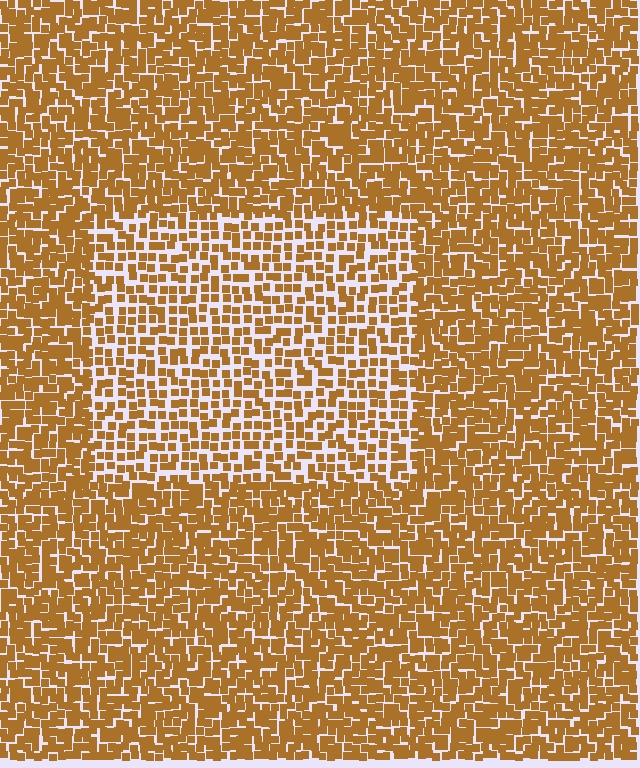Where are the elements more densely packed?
The elements are more densely packed outside the rectangle boundary.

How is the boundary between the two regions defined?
The boundary is defined by a change in element density (approximately 1.6x ratio). All elements are the same color, size, and shape.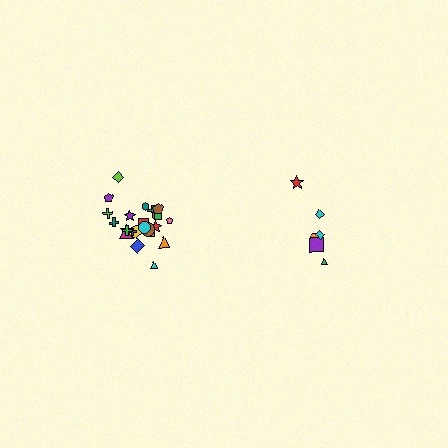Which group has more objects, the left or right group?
The left group.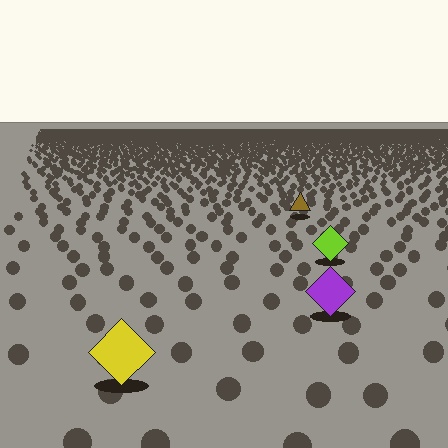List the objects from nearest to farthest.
From nearest to farthest: the yellow diamond, the purple diamond, the lime diamond, the brown triangle.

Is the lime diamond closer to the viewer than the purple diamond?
No. The purple diamond is closer — you can tell from the texture gradient: the ground texture is coarser near it.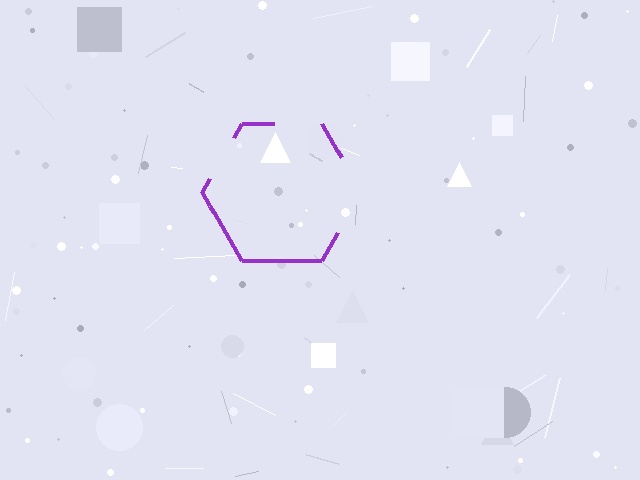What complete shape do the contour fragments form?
The contour fragments form a hexagon.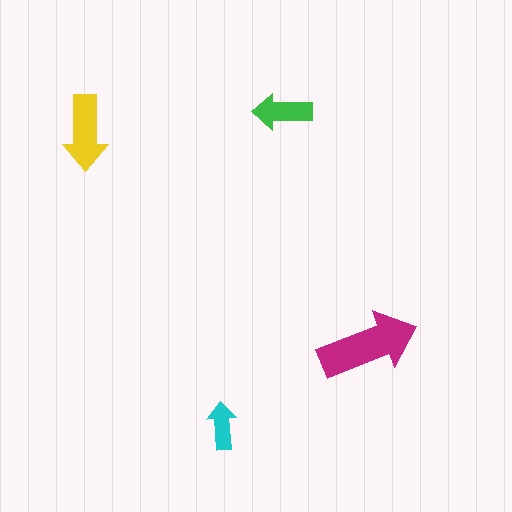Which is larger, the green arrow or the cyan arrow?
The green one.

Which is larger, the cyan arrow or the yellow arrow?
The yellow one.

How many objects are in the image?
There are 4 objects in the image.